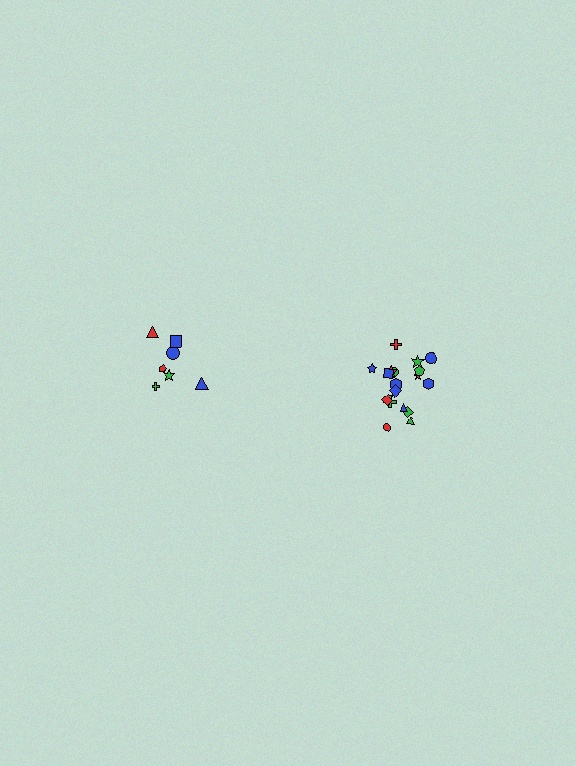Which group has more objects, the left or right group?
The right group.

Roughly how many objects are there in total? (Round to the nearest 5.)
Roughly 25 objects in total.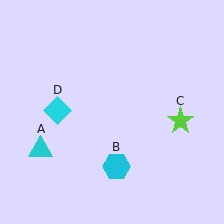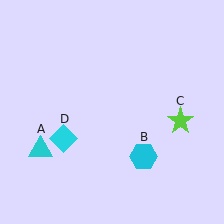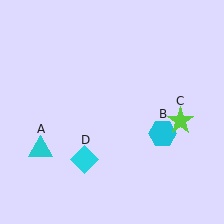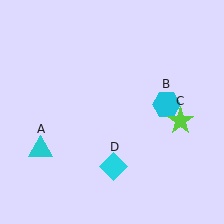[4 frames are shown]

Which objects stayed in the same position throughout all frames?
Cyan triangle (object A) and lime star (object C) remained stationary.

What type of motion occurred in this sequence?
The cyan hexagon (object B), cyan diamond (object D) rotated counterclockwise around the center of the scene.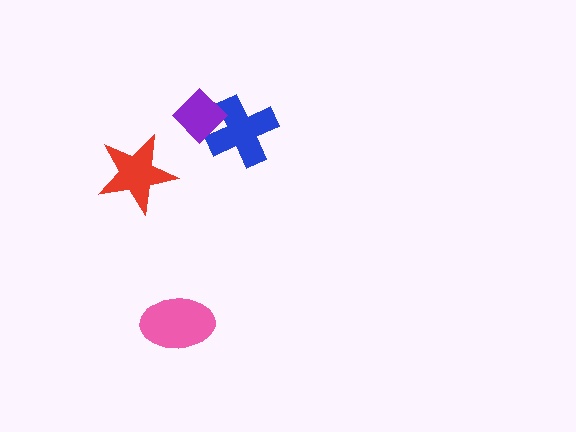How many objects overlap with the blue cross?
1 object overlaps with the blue cross.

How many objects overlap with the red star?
0 objects overlap with the red star.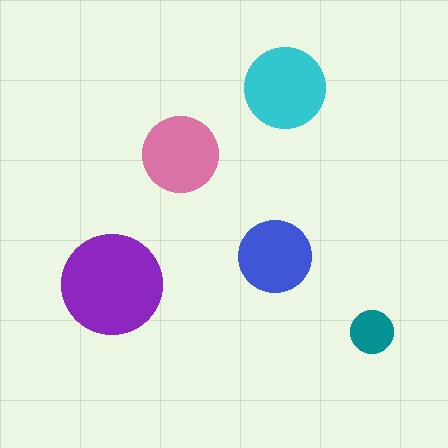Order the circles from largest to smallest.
the purple one, the cyan one, the pink one, the blue one, the teal one.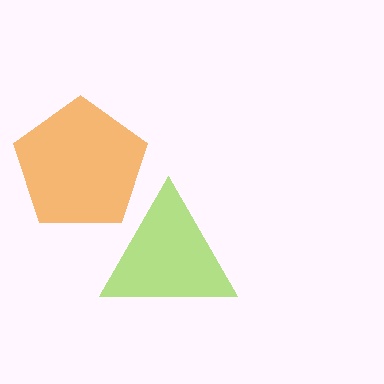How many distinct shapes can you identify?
There are 2 distinct shapes: an orange pentagon, a lime triangle.